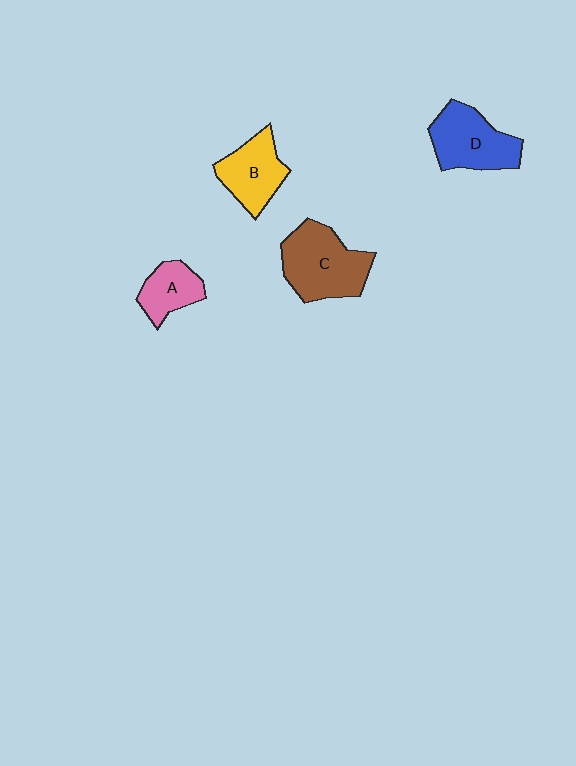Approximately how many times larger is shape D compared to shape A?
Approximately 1.6 times.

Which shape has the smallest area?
Shape A (pink).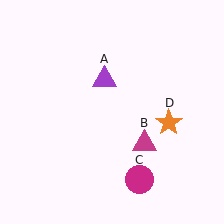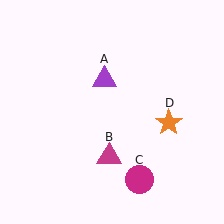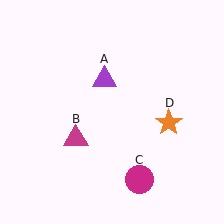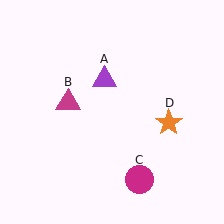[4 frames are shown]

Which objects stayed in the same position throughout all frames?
Purple triangle (object A) and magenta circle (object C) and orange star (object D) remained stationary.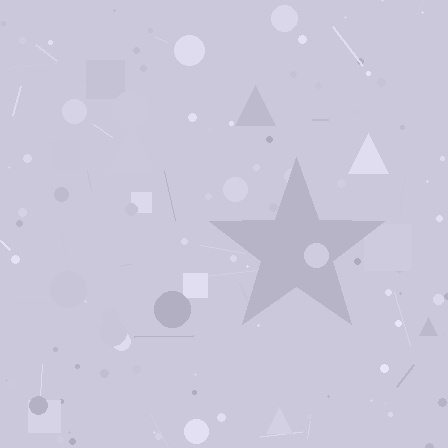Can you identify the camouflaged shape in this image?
The camouflaged shape is a star.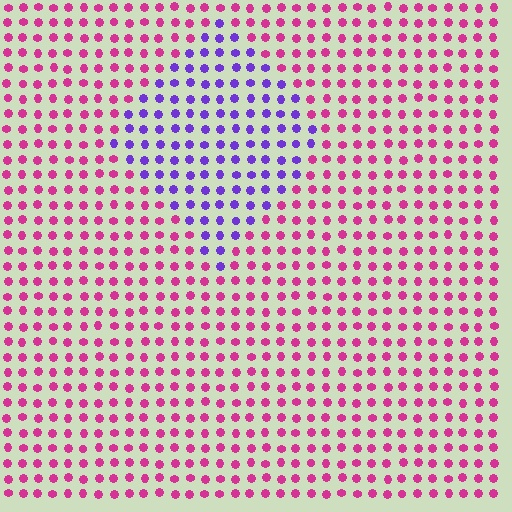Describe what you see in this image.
The image is filled with small magenta elements in a uniform arrangement. A diamond-shaped region is visible where the elements are tinted to a slightly different hue, forming a subtle color boundary.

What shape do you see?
I see a diamond.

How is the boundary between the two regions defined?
The boundary is defined purely by a slight shift in hue (about 61 degrees). Spacing, size, and orientation are identical on both sides.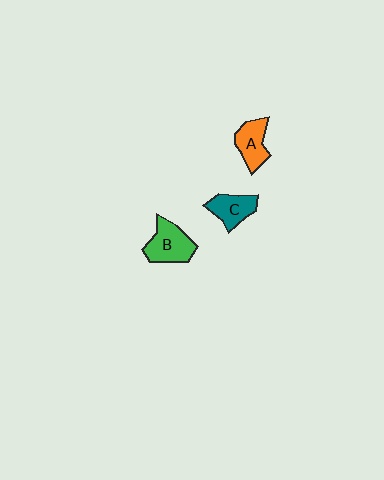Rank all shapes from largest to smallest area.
From largest to smallest: B (green), A (orange), C (teal).